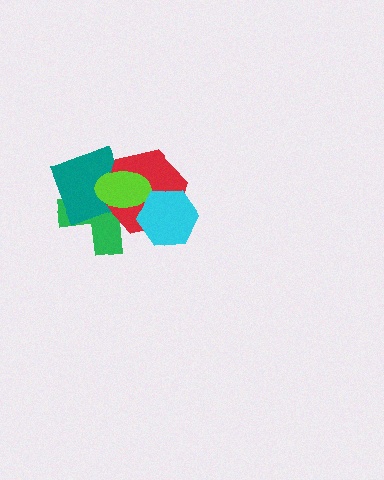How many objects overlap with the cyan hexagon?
3 objects overlap with the cyan hexagon.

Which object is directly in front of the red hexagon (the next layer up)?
The lime ellipse is directly in front of the red hexagon.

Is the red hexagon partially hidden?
Yes, it is partially covered by another shape.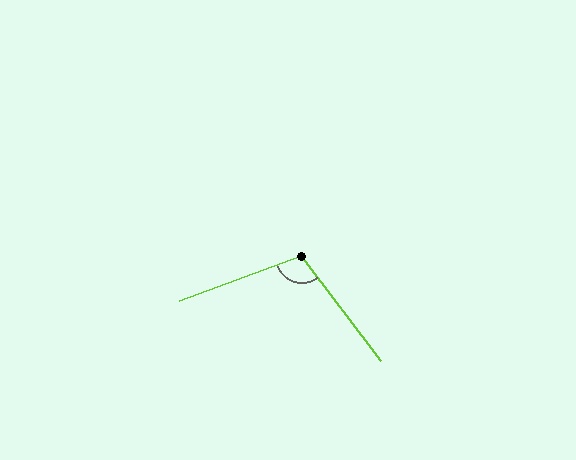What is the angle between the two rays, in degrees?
Approximately 107 degrees.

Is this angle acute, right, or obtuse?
It is obtuse.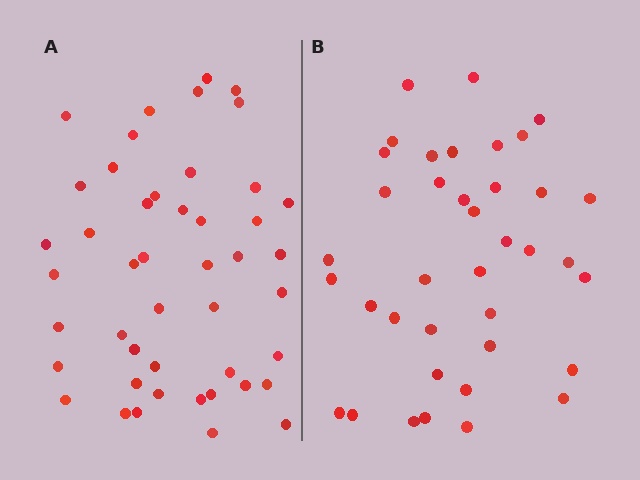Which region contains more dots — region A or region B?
Region A (the left region) has more dots.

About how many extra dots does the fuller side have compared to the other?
Region A has roughly 8 or so more dots than region B.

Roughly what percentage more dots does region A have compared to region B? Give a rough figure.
About 20% more.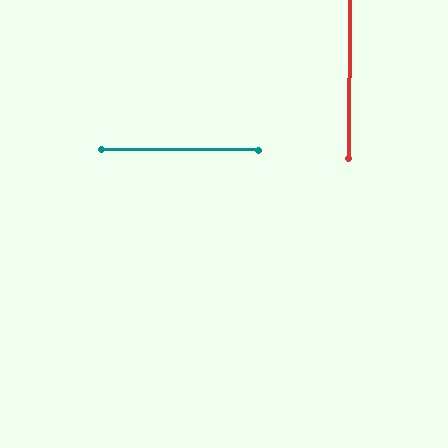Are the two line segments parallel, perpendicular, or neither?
Perpendicular — they meet at approximately 90°.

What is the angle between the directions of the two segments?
Approximately 90 degrees.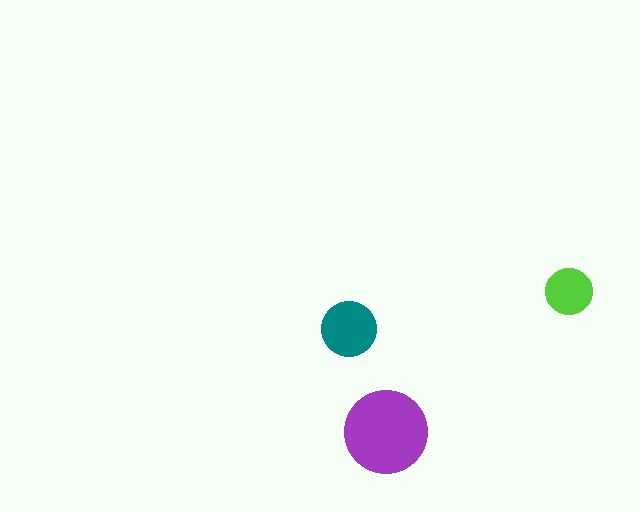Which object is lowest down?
The purple circle is bottommost.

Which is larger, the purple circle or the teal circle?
The purple one.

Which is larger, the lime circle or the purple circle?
The purple one.